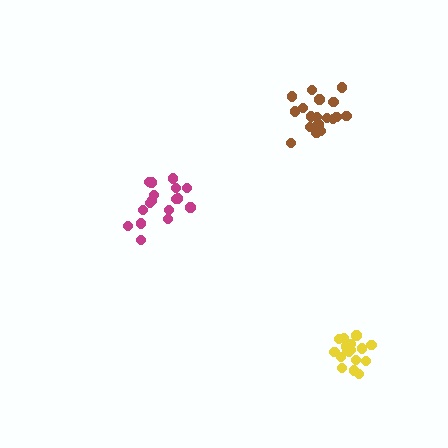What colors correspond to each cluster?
The clusters are colored: magenta, brown, yellow.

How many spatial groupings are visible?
There are 3 spatial groupings.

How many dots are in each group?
Group 1: 17 dots, Group 2: 18 dots, Group 3: 17 dots (52 total).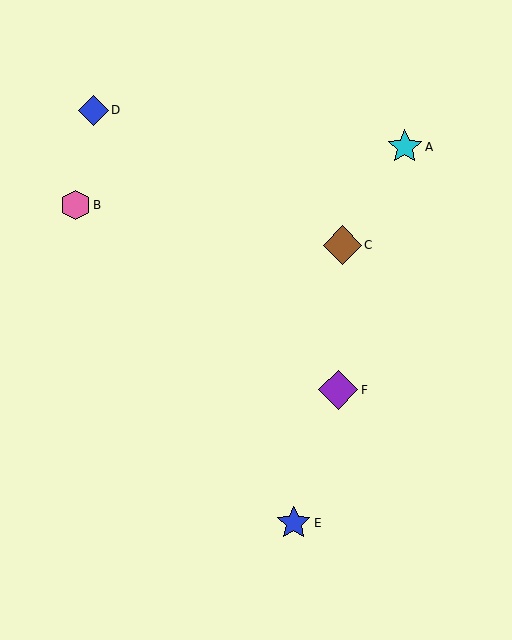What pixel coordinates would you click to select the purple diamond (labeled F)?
Click at (338, 390) to select the purple diamond F.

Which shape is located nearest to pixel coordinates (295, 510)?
The blue star (labeled E) at (294, 523) is nearest to that location.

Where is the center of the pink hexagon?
The center of the pink hexagon is at (75, 205).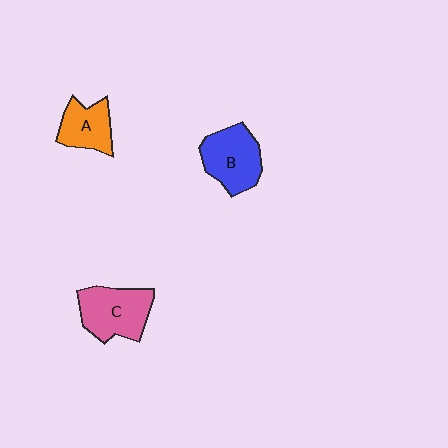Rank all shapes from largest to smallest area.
From largest to smallest: C (pink), B (blue), A (orange).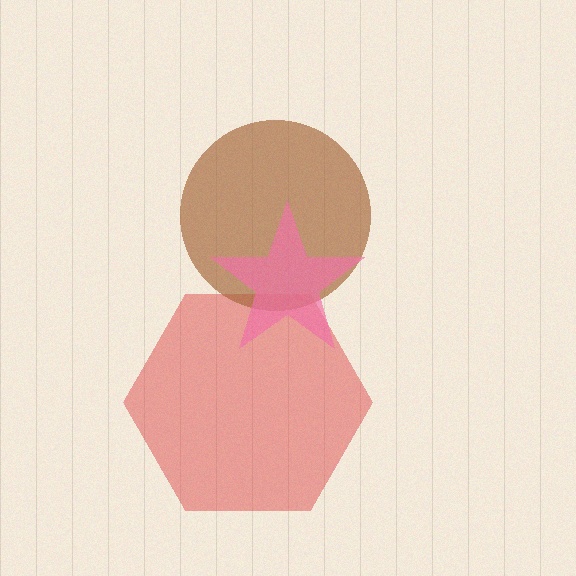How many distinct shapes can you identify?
There are 3 distinct shapes: a red hexagon, a brown circle, a pink star.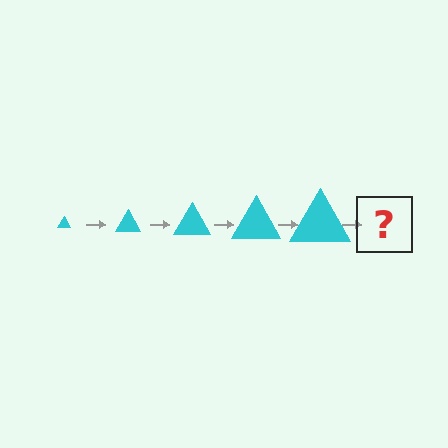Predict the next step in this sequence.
The next step is a cyan triangle, larger than the previous one.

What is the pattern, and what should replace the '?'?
The pattern is that the triangle gets progressively larger each step. The '?' should be a cyan triangle, larger than the previous one.